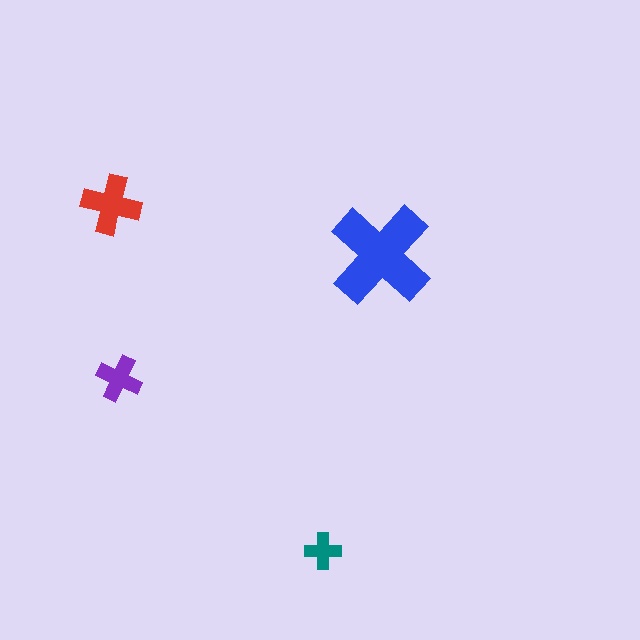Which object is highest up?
The red cross is topmost.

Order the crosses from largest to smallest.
the blue one, the red one, the purple one, the teal one.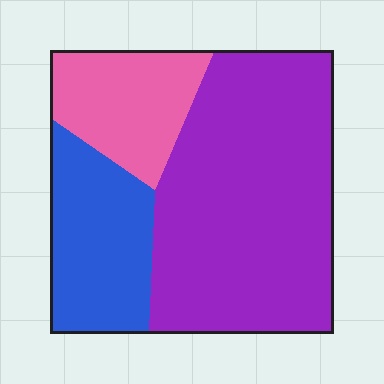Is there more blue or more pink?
Blue.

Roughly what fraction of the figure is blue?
Blue takes up about one quarter (1/4) of the figure.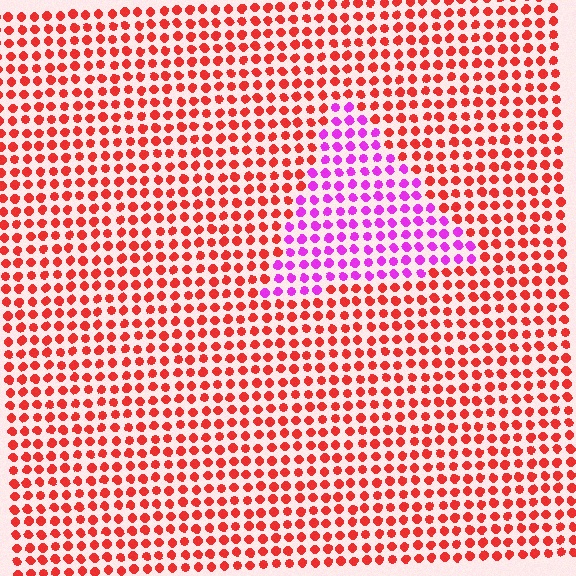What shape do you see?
I see a triangle.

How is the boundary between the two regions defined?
The boundary is defined purely by a slight shift in hue (about 62 degrees). Spacing, size, and orientation are identical on both sides.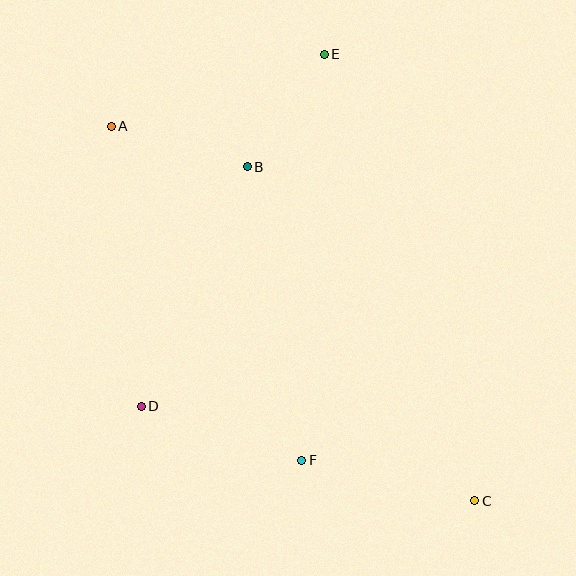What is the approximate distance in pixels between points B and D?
The distance between B and D is approximately 262 pixels.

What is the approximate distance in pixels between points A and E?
The distance between A and E is approximately 225 pixels.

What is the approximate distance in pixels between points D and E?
The distance between D and E is approximately 397 pixels.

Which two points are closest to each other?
Points B and E are closest to each other.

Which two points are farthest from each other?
Points A and C are farthest from each other.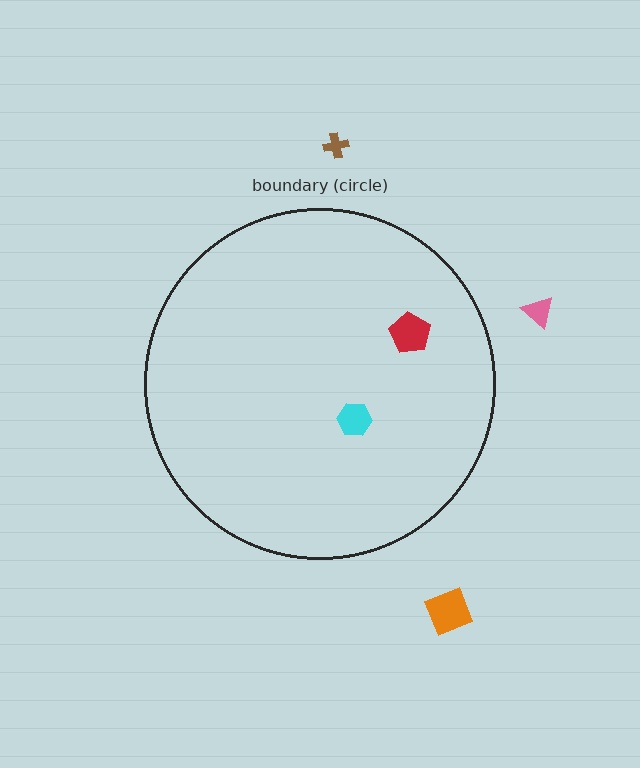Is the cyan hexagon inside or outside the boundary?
Inside.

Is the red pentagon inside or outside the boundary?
Inside.